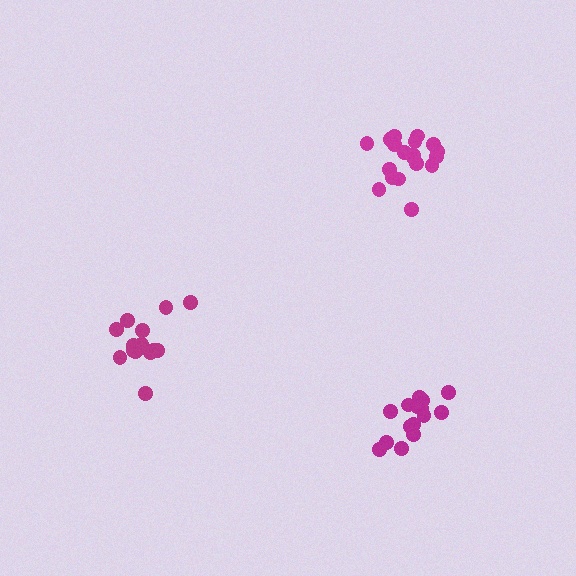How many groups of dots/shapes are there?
There are 3 groups.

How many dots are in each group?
Group 1: 21 dots, Group 2: 16 dots, Group 3: 15 dots (52 total).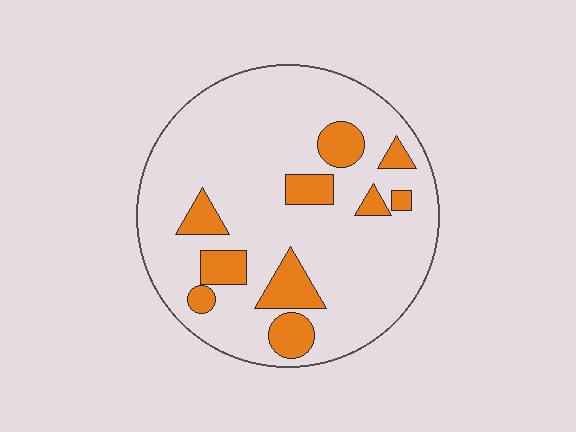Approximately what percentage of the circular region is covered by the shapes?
Approximately 20%.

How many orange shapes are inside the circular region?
10.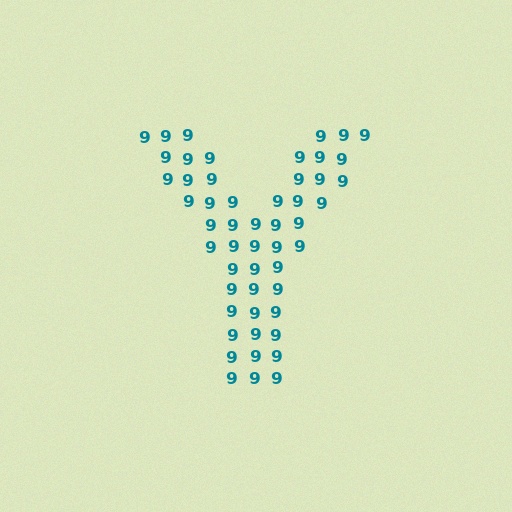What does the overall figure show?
The overall figure shows the letter Y.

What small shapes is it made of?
It is made of small digit 9's.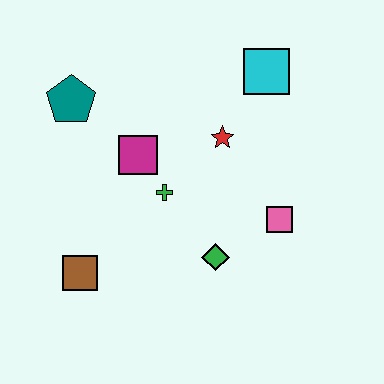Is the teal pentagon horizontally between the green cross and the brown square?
No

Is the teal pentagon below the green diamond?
No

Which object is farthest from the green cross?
The cyan square is farthest from the green cross.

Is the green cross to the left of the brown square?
No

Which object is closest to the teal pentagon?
The magenta square is closest to the teal pentagon.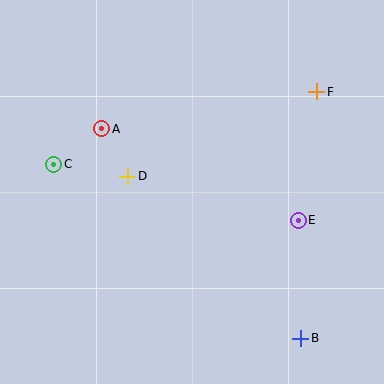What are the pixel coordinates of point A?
Point A is at (102, 129).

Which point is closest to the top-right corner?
Point F is closest to the top-right corner.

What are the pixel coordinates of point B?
Point B is at (301, 338).